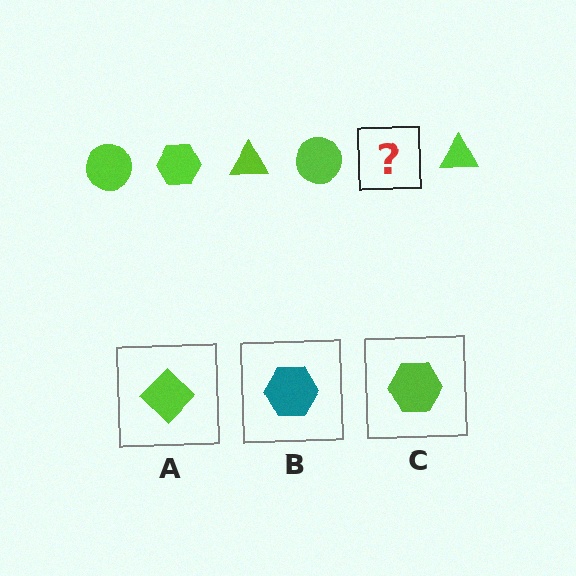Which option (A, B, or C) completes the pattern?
C.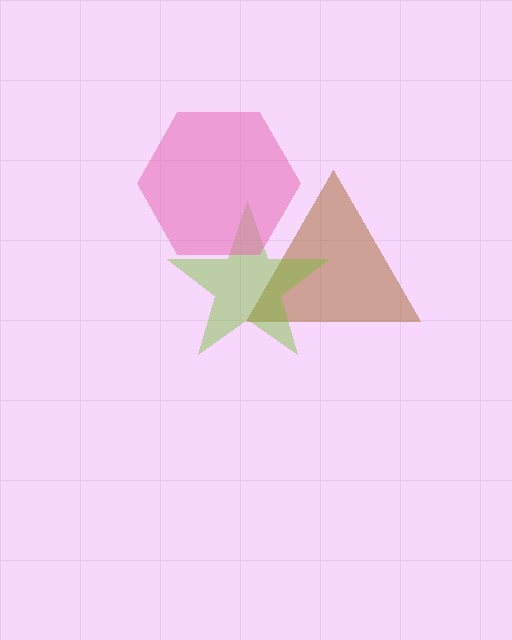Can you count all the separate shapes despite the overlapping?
Yes, there are 3 separate shapes.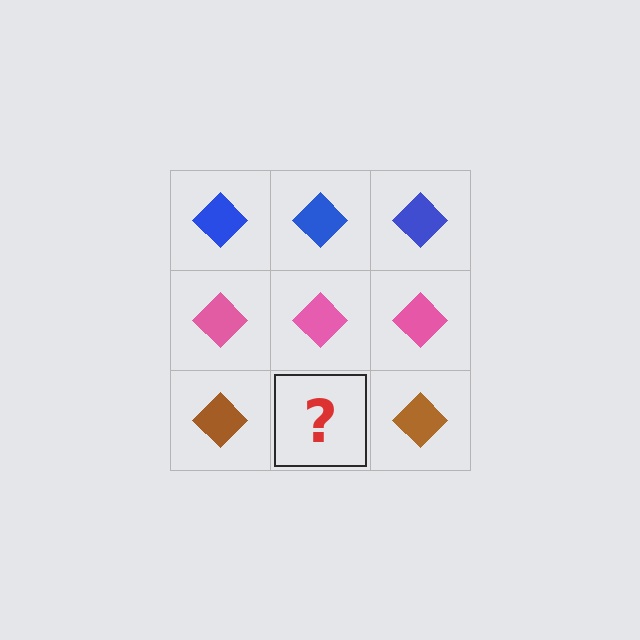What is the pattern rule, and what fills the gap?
The rule is that each row has a consistent color. The gap should be filled with a brown diamond.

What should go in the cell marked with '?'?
The missing cell should contain a brown diamond.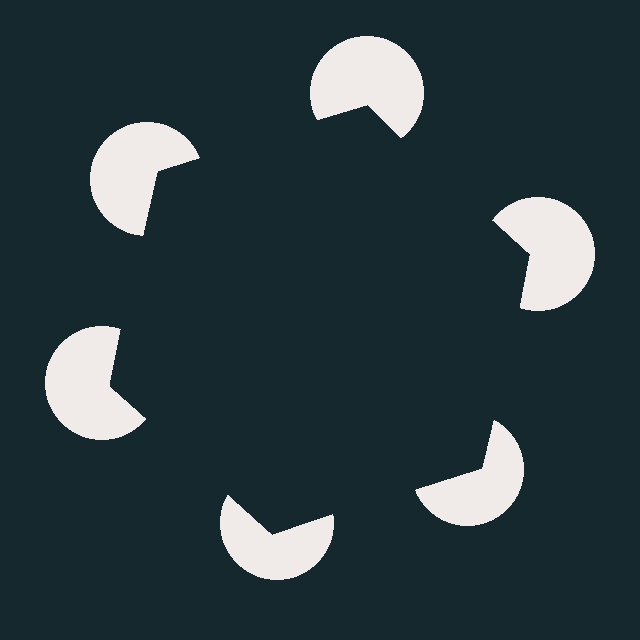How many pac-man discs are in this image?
There are 6 — one at each vertex of the illusory hexagon.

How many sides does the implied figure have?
6 sides.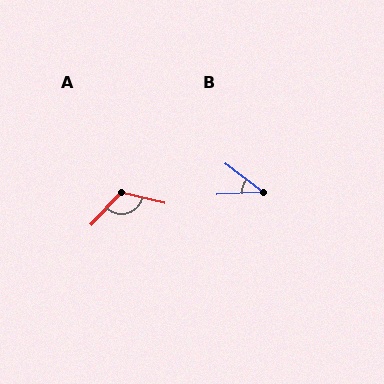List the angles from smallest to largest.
B (39°), A (119°).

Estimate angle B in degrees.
Approximately 39 degrees.